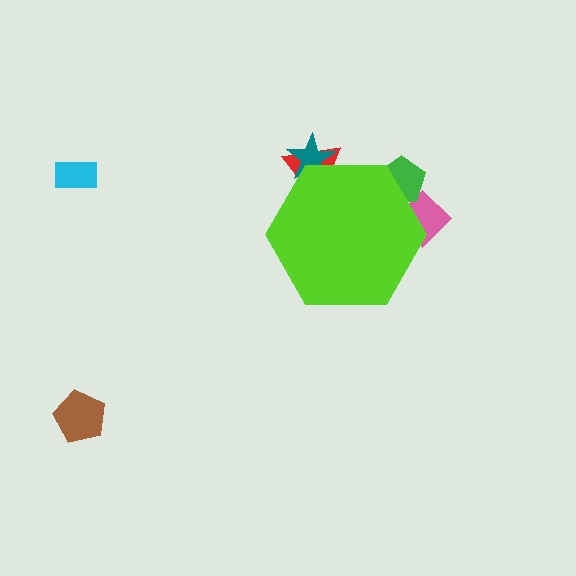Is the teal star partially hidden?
Yes, the teal star is partially hidden behind the lime hexagon.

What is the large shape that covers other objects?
A lime hexagon.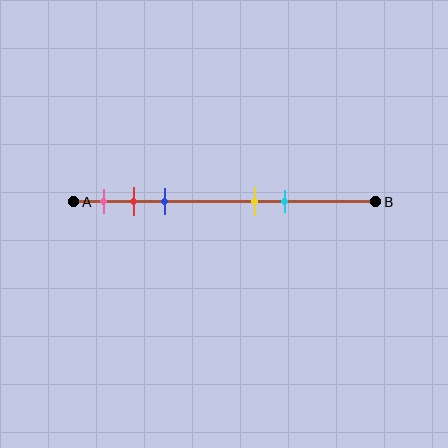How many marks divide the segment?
There are 5 marks dividing the segment.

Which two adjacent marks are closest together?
The red and blue marks are the closest adjacent pair.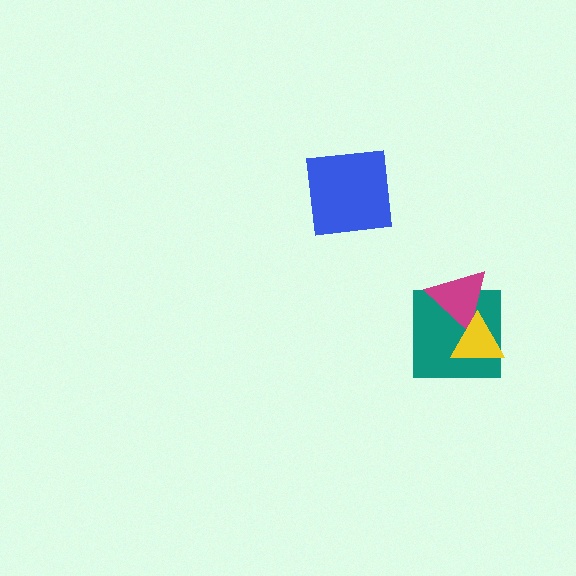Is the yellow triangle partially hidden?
No, no other shape covers it.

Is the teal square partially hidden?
Yes, it is partially covered by another shape.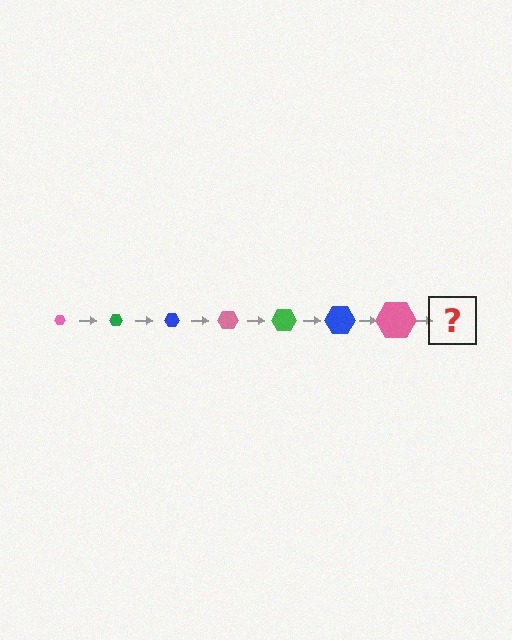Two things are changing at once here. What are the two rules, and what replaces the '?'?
The two rules are that the hexagon grows larger each step and the color cycles through pink, green, and blue. The '?' should be a green hexagon, larger than the previous one.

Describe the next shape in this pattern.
It should be a green hexagon, larger than the previous one.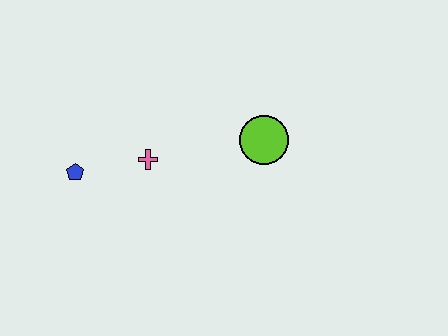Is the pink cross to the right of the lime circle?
No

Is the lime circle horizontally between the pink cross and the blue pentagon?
No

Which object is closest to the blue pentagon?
The pink cross is closest to the blue pentagon.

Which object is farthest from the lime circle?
The blue pentagon is farthest from the lime circle.